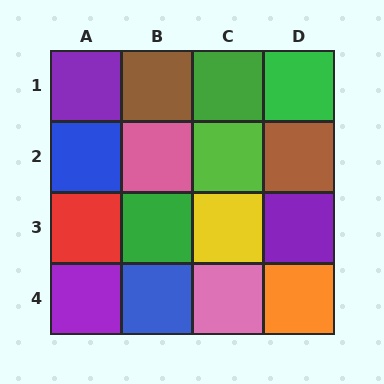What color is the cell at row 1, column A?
Purple.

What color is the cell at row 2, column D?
Brown.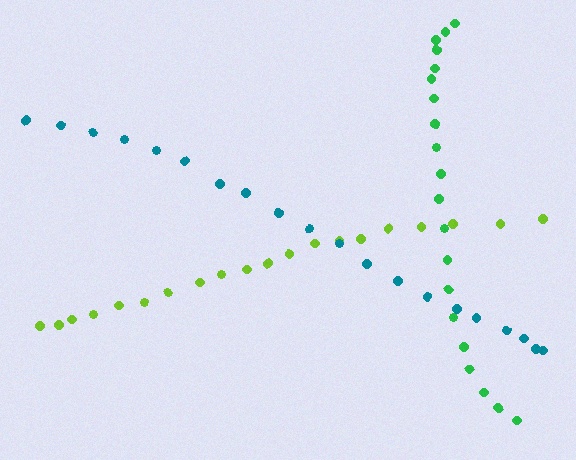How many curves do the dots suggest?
There are 3 distinct paths.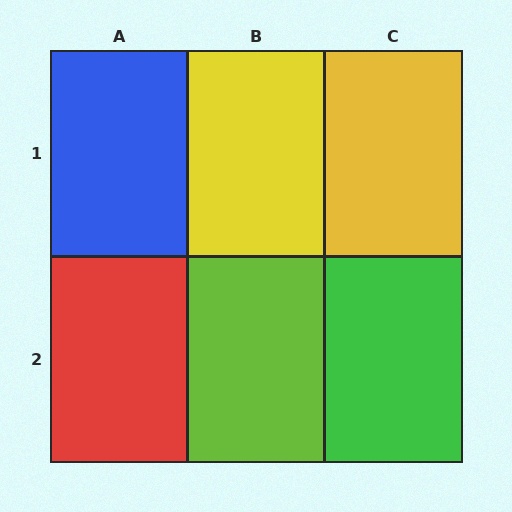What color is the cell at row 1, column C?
Yellow.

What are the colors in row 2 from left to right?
Red, lime, green.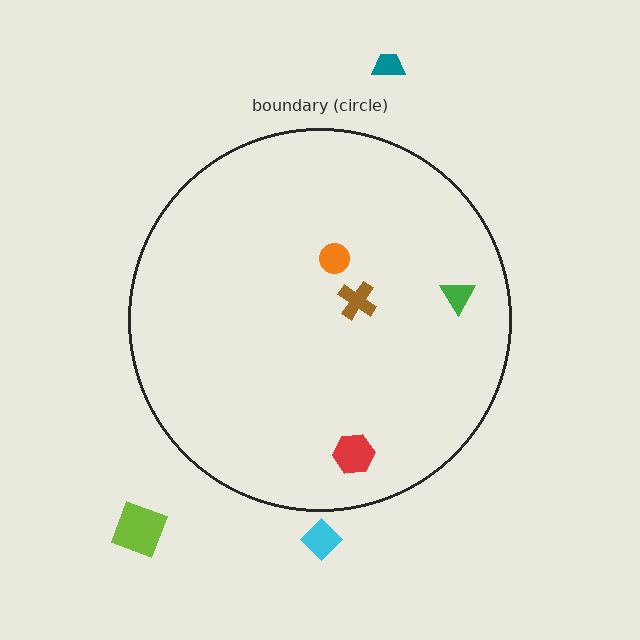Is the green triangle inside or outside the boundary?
Inside.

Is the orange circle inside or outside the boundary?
Inside.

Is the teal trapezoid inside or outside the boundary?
Outside.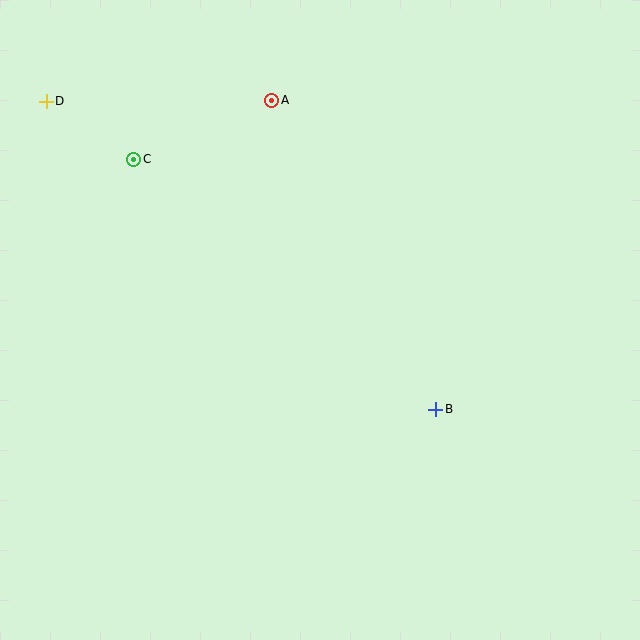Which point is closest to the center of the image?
Point B at (436, 409) is closest to the center.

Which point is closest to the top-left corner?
Point D is closest to the top-left corner.